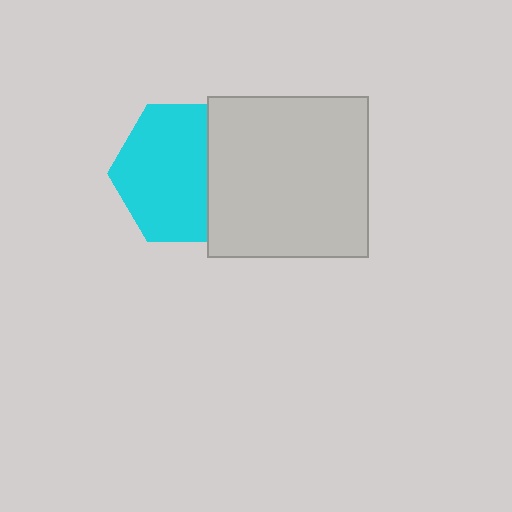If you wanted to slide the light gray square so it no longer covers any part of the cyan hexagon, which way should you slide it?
Slide it right — that is the most direct way to separate the two shapes.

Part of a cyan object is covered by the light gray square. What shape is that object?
It is a hexagon.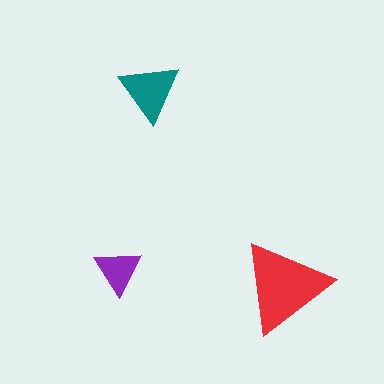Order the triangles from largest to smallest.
the red one, the teal one, the purple one.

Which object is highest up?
The teal triangle is topmost.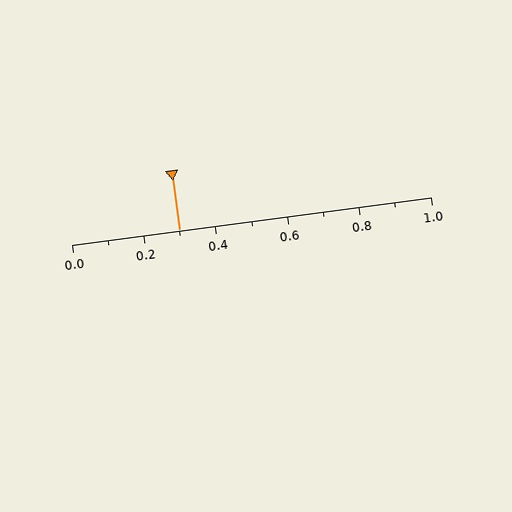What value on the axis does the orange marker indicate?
The marker indicates approximately 0.3.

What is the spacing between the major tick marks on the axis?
The major ticks are spaced 0.2 apart.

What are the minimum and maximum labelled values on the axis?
The axis runs from 0.0 to 1.0.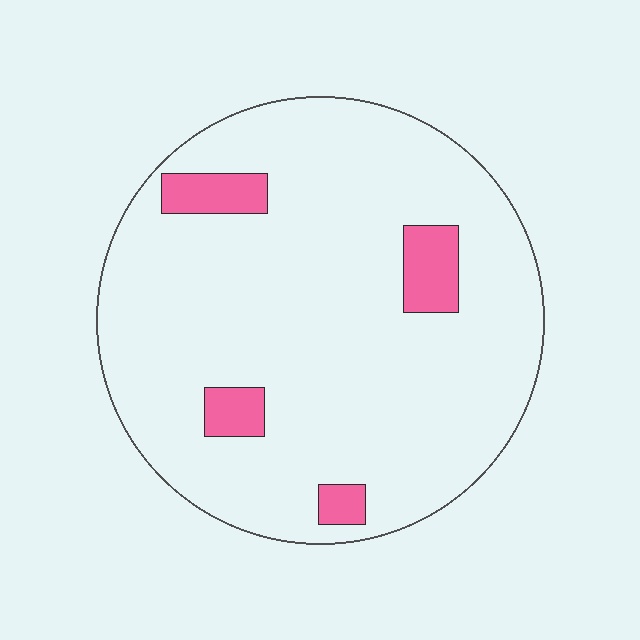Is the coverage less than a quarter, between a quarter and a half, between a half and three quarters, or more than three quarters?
Less than a quarter.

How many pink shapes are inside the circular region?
4.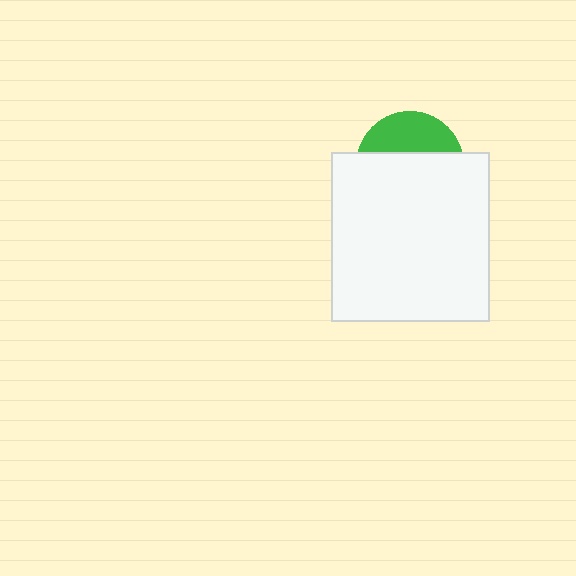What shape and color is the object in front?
The object in front is a white rectangle.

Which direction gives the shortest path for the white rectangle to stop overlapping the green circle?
Moving down gives the shortest separation.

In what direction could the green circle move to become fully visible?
The green circle could move up. That would shift it out from behind the white rectangle entirely.